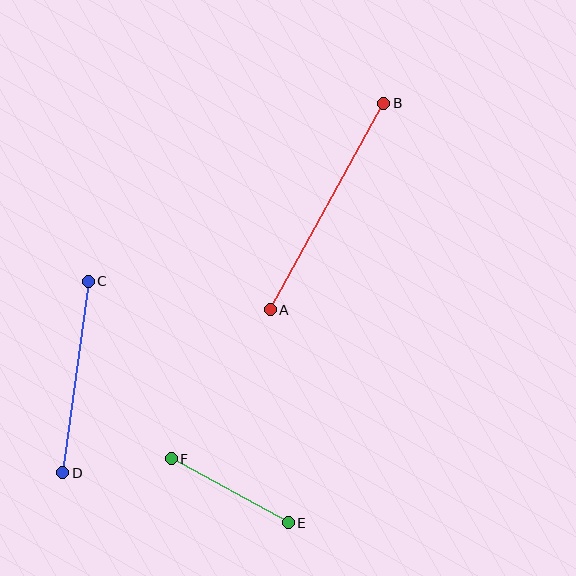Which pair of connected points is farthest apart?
Points A and B are farthest apart.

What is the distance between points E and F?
The distance is approximately 133 pixels.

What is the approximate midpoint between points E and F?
The midpoint is at approximately (230, 491) pixels.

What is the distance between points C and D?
The distance is approximately 193 pixels.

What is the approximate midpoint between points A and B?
The midpoint is at approximately (327, 206) pixels.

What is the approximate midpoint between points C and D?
The midpoint is at approximately (76, 377) pixels.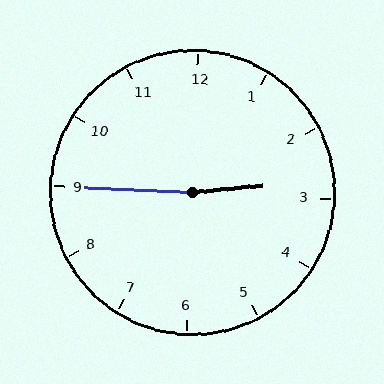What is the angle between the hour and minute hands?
Approximately 172 degrees.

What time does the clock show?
2:45.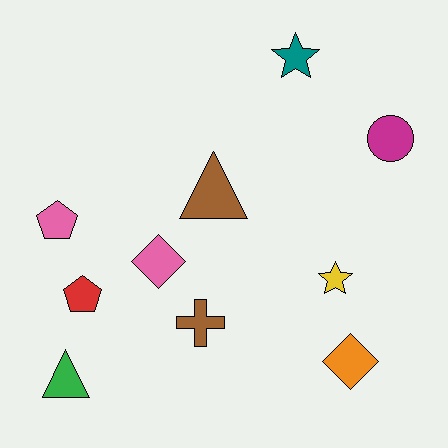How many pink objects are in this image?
There are 2 pink objects.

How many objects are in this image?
There are 10 objects.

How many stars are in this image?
There are 2 stars.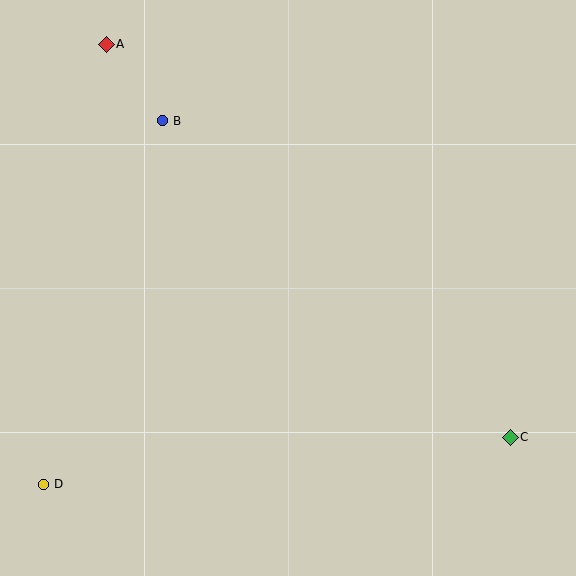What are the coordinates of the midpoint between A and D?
The midpoint between A and D is at (75, 264).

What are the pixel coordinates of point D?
Point D is at (44, 484).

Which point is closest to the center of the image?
Point B at (163, 121) is closest to the center.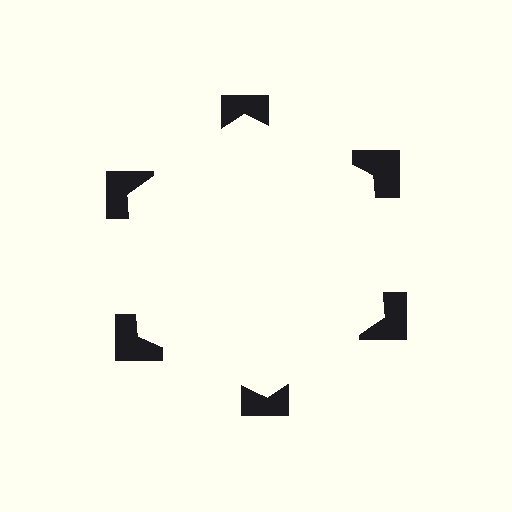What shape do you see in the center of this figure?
An illusory hexagon — its edges are inferred from the aligned wedge cuts in the notched squares, not physically drawn.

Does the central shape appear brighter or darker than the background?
It typically appears slightly brighter than the background, even though no actual brightness change is drawn.